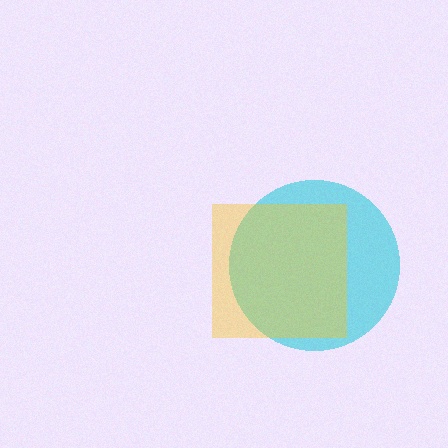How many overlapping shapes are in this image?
There are 2 overlapping shapes in the image.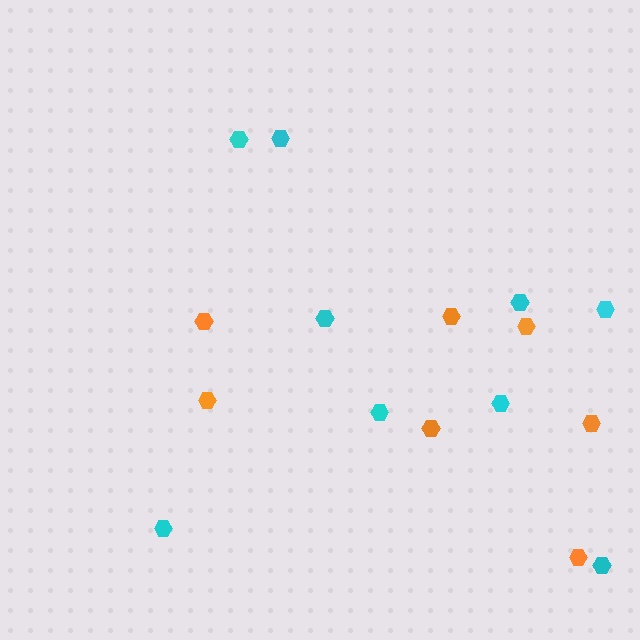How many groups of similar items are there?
There are 2 groups: one group of orange hexagons (7) and one group of cyan hexagons (9).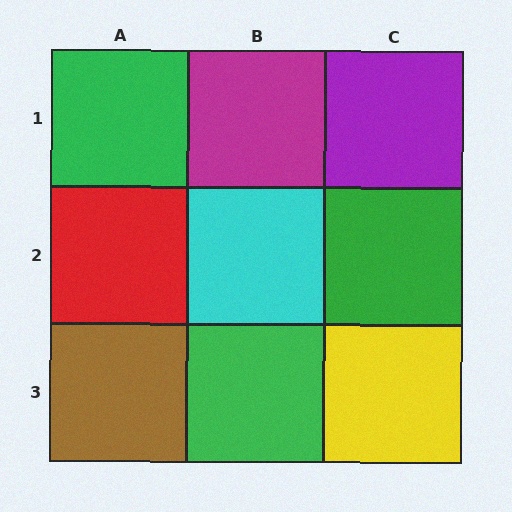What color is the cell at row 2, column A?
Red.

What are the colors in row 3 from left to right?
Brown, green, yellow.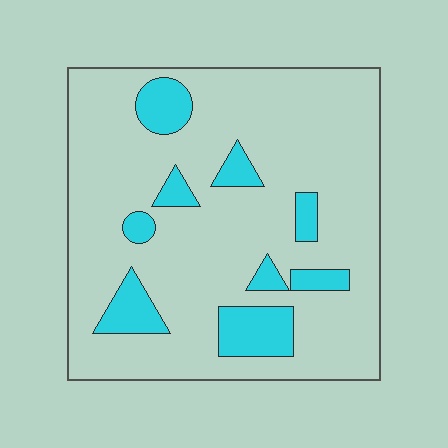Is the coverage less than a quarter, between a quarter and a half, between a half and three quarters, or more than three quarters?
Less than a quarter.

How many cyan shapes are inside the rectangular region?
9.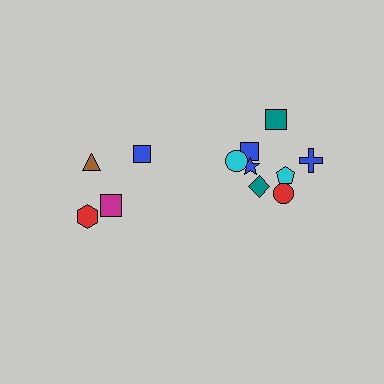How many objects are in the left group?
There are 4 objects.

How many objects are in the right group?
There are 8 objects.